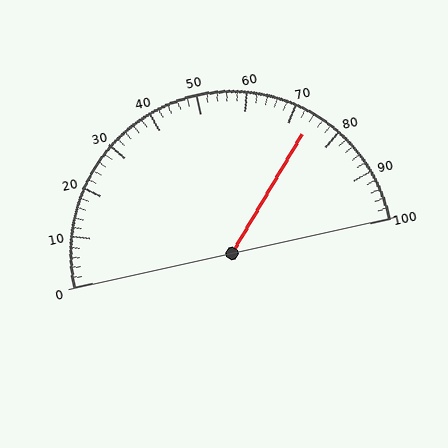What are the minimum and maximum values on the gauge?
The gauge ranges from 0 to 100.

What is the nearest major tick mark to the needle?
The nearest major tick mark is 70.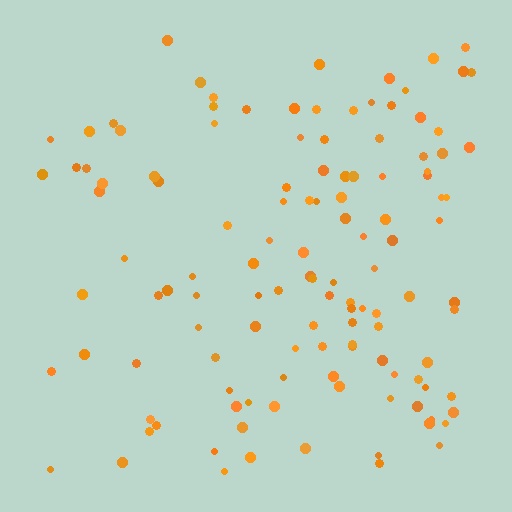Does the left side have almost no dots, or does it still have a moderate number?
Still a moderate number, just noticeably fewer than the right.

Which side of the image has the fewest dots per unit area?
The left.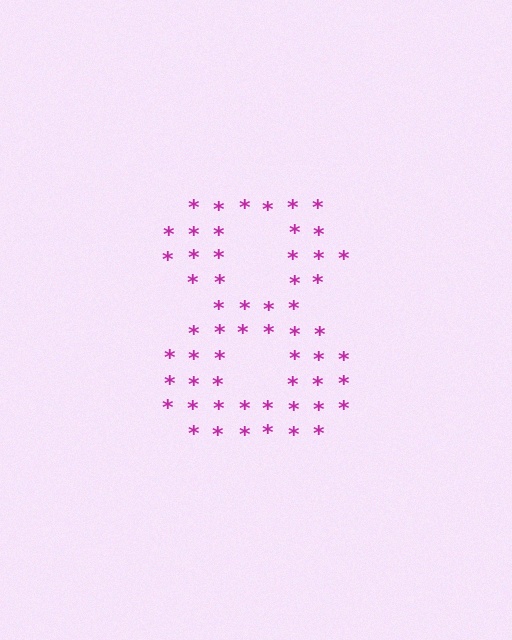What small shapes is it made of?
It is made of small asterisks.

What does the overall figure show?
The overall figure shows the digit 8.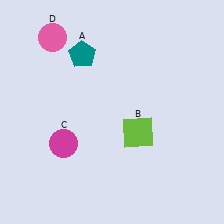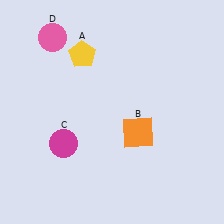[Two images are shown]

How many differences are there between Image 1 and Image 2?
There are 2 differences between the two images.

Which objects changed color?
A changed from teal to yellow. B changed from lime to orange.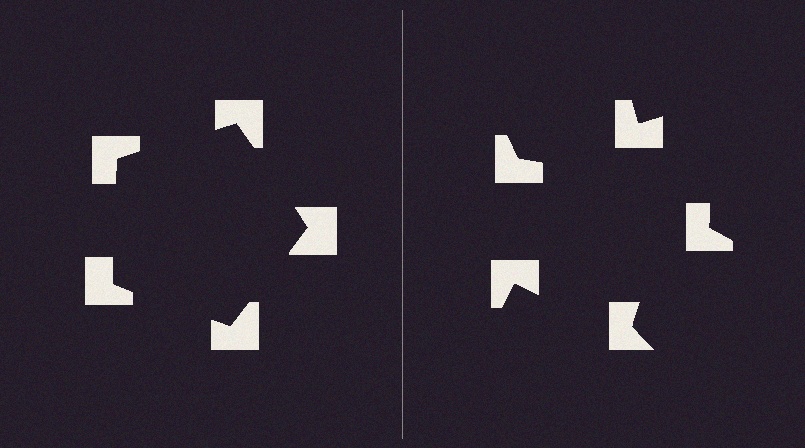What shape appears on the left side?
An illusory pentagon.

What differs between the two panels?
The notched squares are positioned identically on both sides; only the wedge orientations differ. On the left they align to a pentagon; on the right they are misaligned.